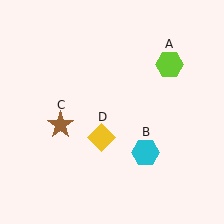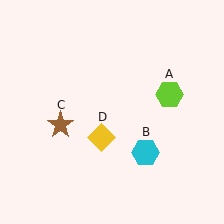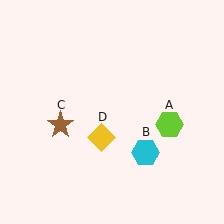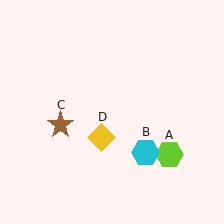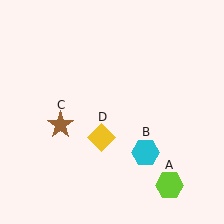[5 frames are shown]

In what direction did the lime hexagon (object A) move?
The lime hexagon (object A) moved down.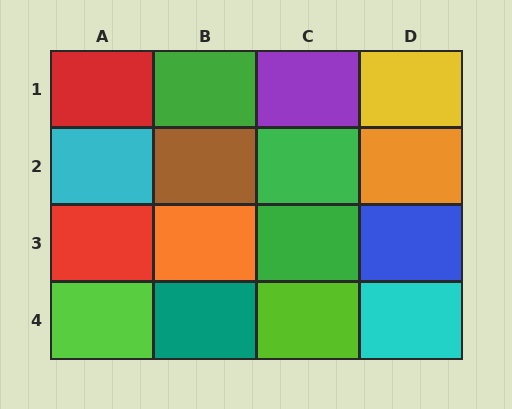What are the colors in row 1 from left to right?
Red, green, purple, yellow.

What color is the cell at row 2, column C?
Green.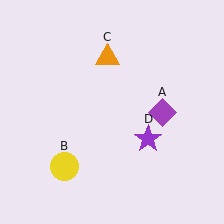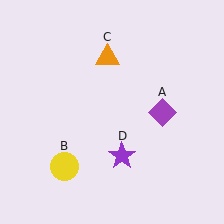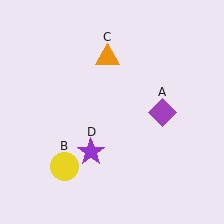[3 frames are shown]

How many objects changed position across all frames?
1 object changed position: purple star (object D).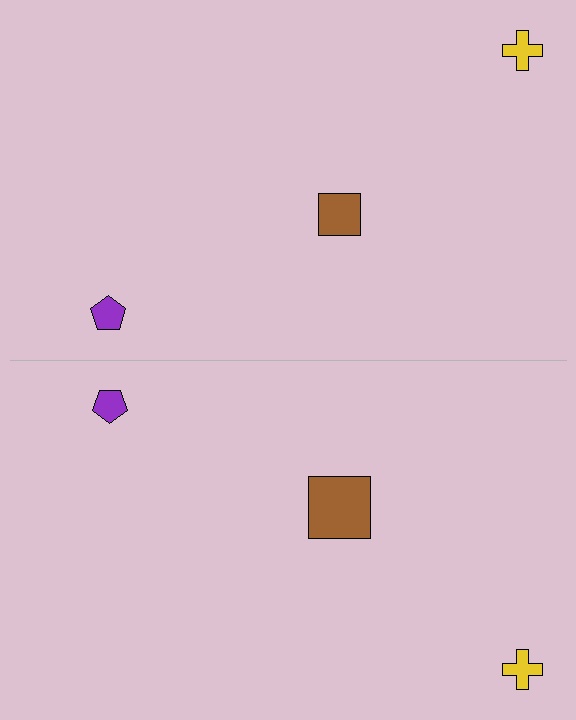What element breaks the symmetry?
The brown square on the bottom side has a different size than its mirror counterpart.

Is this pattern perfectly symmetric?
No, the pattern is not perfectly symmetric. The brown square on the bottom side has a different size than its mirror counterpart.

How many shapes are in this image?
There are 6 shapes in this image.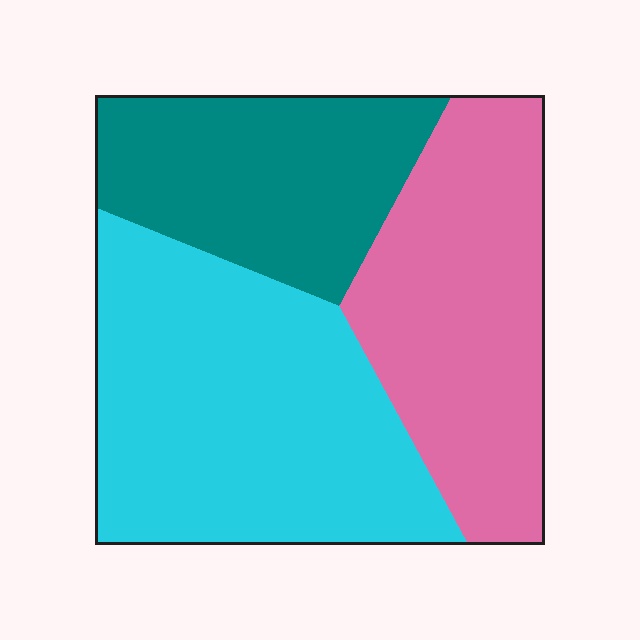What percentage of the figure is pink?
Pink covers about 30% of the figure.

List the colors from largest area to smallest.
From largest to smallest: cyan, pink, teal.